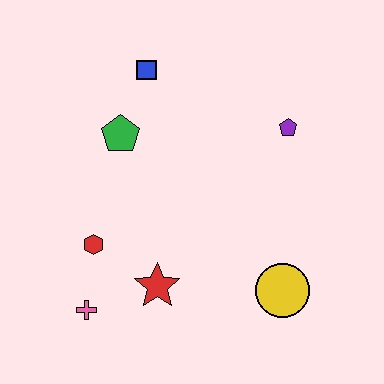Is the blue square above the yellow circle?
Yes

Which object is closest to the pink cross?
The red hexagon is closest to the pink cross.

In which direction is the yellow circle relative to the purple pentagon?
The yellow circle is below the purple pentagon.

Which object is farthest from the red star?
The blue square is farthest from the red star.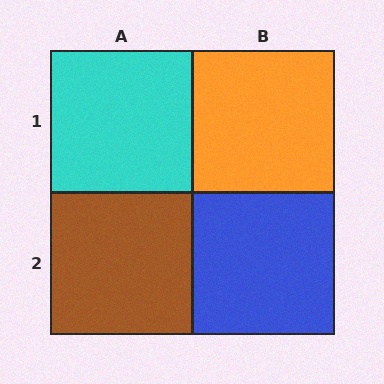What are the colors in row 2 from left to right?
Brown, blue.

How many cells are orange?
1 cell is orange.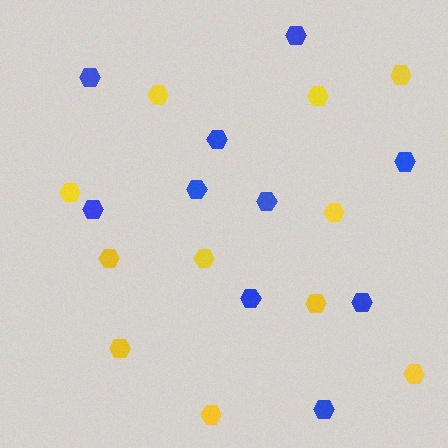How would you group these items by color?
There are 2 groups: one group of yellow hexagons (11) and one group of blue hexagons (10).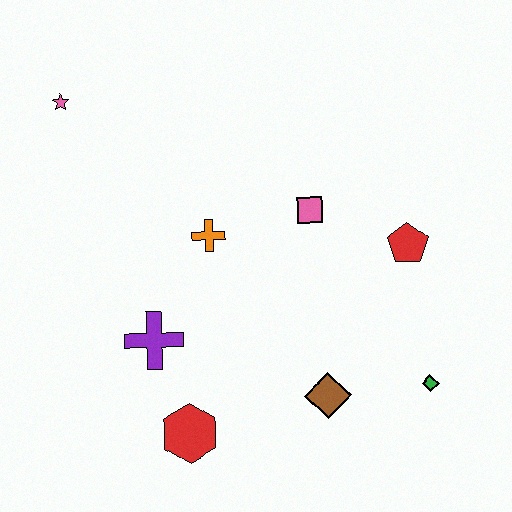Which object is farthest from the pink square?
The pink star is farthest from the pink square.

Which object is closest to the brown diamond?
The green diamond is closest to the brown diamond.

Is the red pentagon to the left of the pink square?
No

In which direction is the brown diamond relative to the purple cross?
The brown diamond is to the right of the purple cross.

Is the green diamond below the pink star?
Yes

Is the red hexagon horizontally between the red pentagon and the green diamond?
No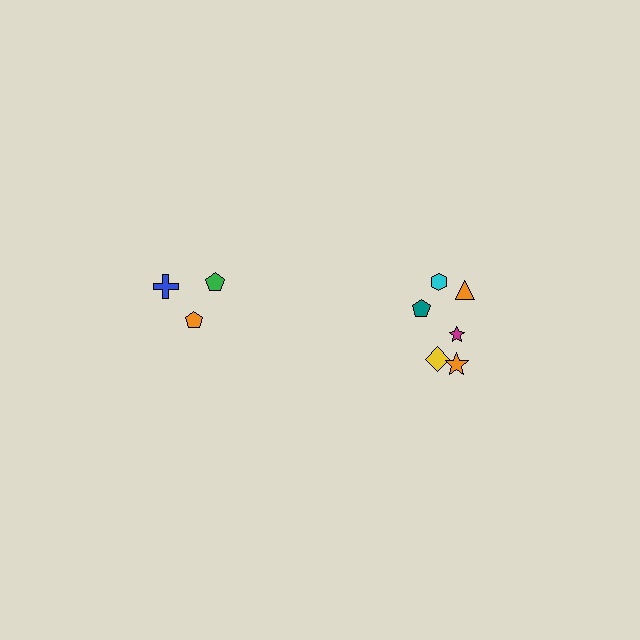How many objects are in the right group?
There are 6 objects.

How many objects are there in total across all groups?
There are 9 objects.